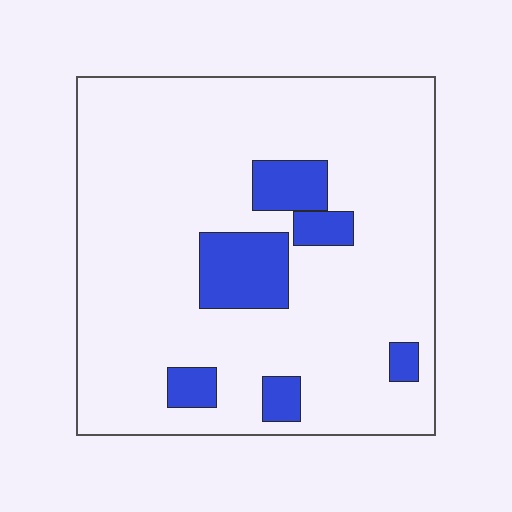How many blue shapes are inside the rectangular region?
6.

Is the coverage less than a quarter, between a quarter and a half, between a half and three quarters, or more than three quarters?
Less than a quarter.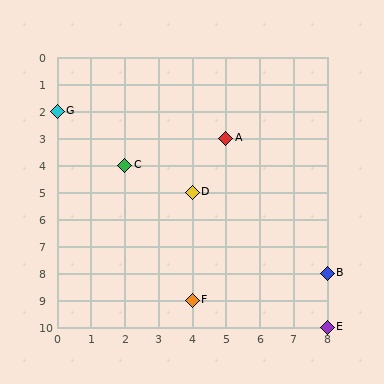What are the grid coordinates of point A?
Point A is at grid coordinates (5, 3).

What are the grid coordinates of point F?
Point F is at grid coordinates (4, 9).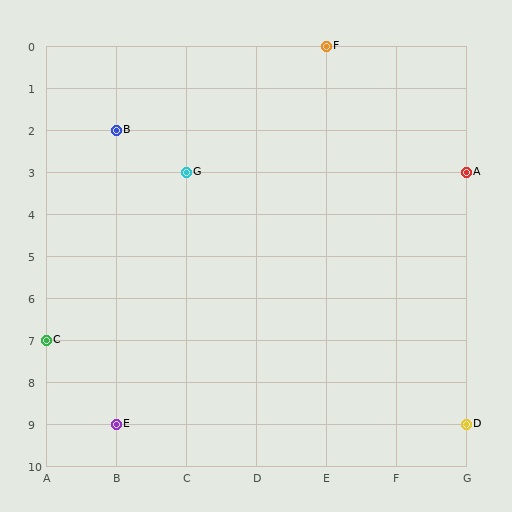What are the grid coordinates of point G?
Point G is at grid coordinates (C, 3).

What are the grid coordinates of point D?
Point D is at grid coordinates (G, 9).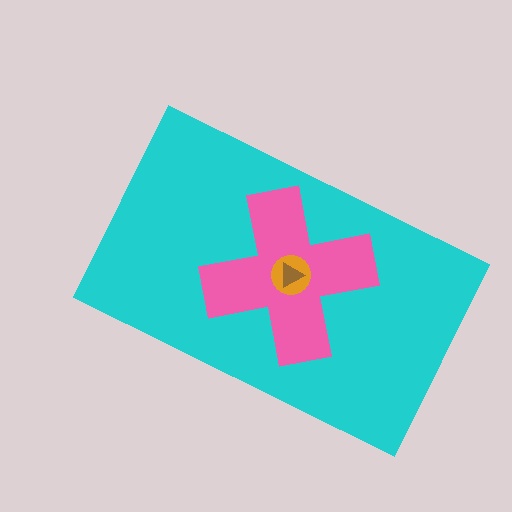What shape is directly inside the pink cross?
The orange circle.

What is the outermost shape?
The cyan rectangle.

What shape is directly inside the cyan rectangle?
The pink cross.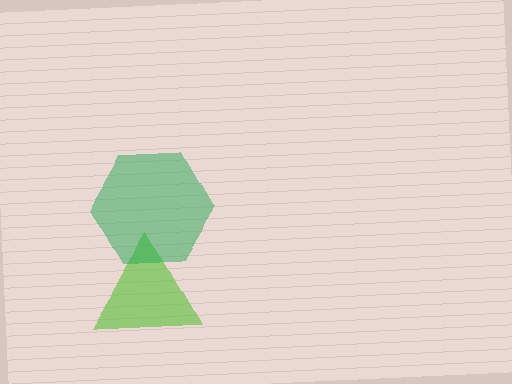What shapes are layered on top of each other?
The layered shapes are: a lime triangle, a green hexagon.